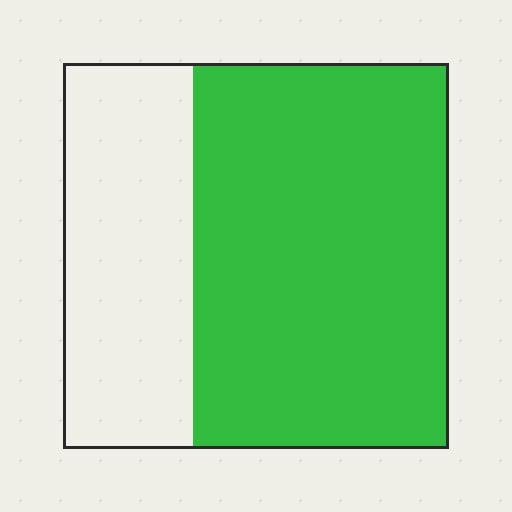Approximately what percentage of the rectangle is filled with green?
Approximately 65%.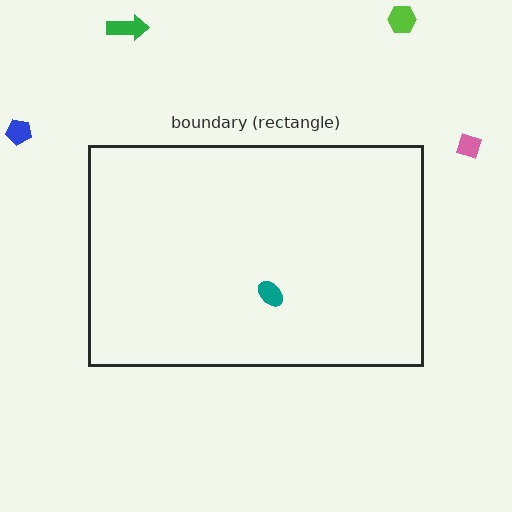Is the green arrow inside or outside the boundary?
Outside.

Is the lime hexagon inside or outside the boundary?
Outside.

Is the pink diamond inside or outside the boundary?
Outside.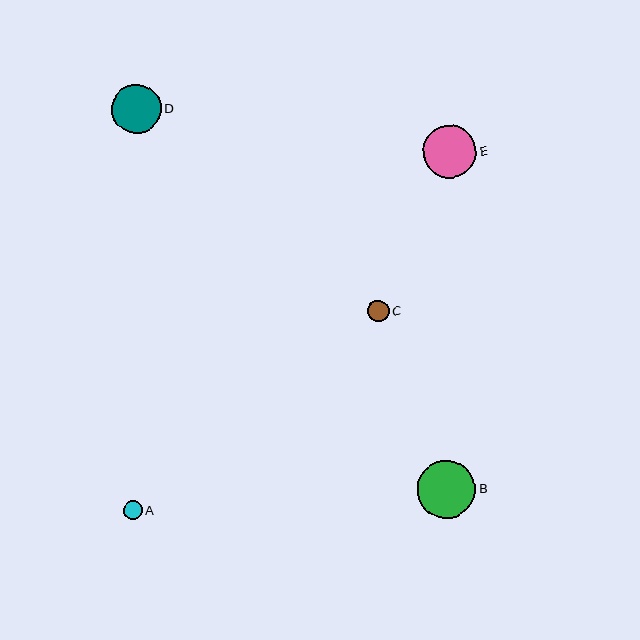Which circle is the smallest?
Circle A is the smallest with a size of approximately 19 pixels.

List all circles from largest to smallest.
From largest to smallest: B, E, D, C, A.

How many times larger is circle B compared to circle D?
Circle B is approximately 1.2 times the size of circle D.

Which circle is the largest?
Circle B is the largest with a size of approximately 58 pixels.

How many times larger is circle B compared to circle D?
Circle B is approximately 1.2 times the size of circle D.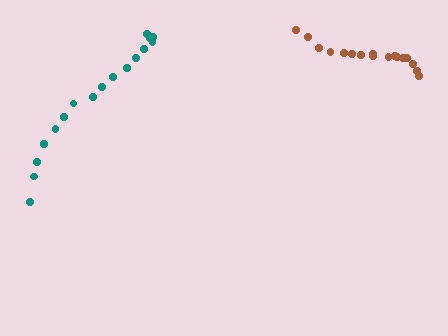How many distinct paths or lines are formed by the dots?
There are 2 distinct paths.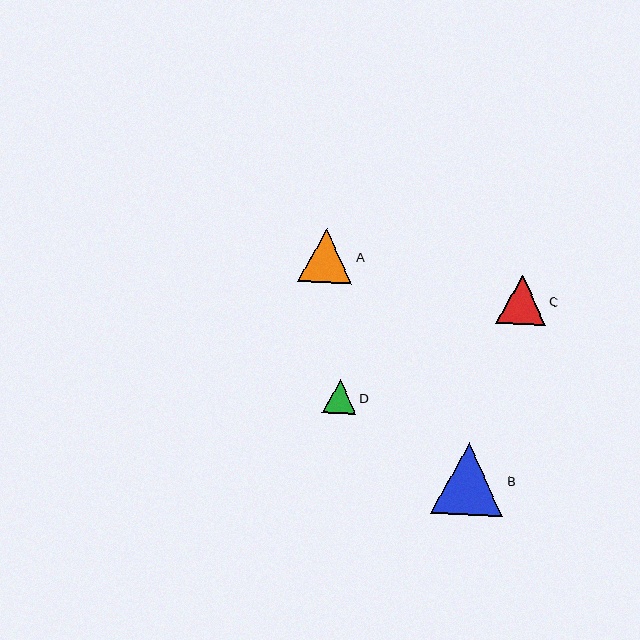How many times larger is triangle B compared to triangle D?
Triangle B is approximately 2.1 times the size of triangle D.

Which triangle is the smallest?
Triangle D is the smallest with a size of approximately 34 pixels.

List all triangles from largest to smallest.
From largest to smallest: B, A, C, D.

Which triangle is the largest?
Triangle B is the largest with a size of approximately 72 pixels.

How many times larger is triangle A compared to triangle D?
Triangle A is approximately 1.6 times the size of triangle D.